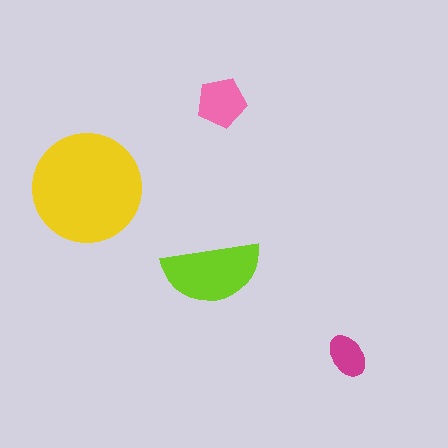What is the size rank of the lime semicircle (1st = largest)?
2nd.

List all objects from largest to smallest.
The yellow circle, the lime semicircle, the pink pentagon, the magenta ellipse.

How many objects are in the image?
There are 4 objects in the image.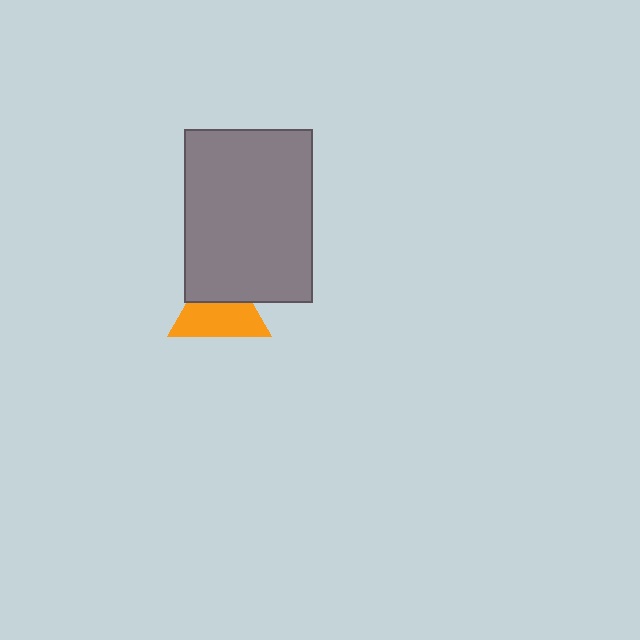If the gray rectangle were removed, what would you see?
You would see the complete orange triangle.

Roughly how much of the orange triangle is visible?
About half of it is visible (roughly 60%).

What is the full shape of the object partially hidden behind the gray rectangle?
The partially hidden object is an orange triangle.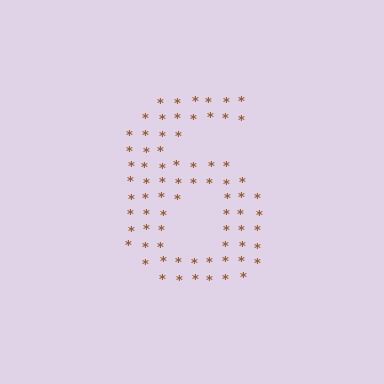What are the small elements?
The small elements are asterisks.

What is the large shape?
The large shape is the digit 6.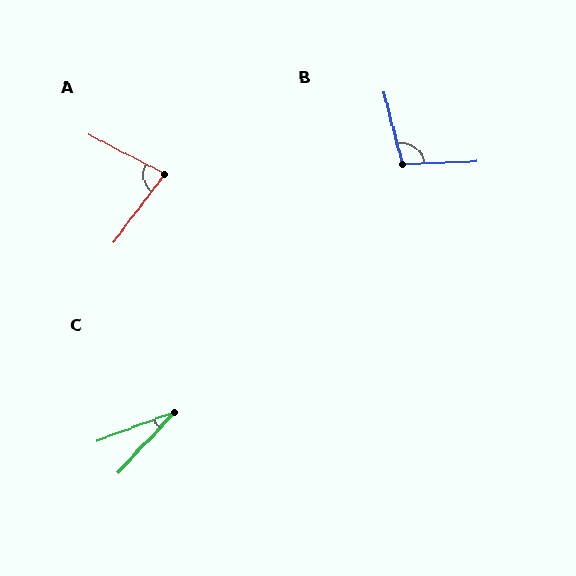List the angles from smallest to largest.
C (27°), A (80°), B (102°).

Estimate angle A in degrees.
Approximately 80 degrees.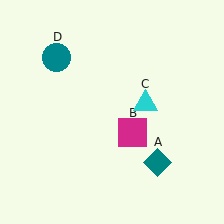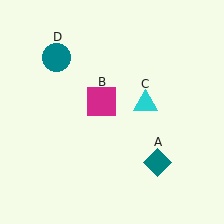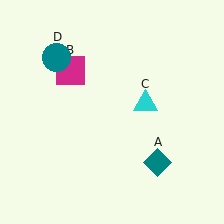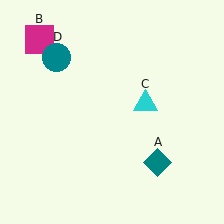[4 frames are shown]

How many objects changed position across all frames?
1 object changed position: magenta square (object B).